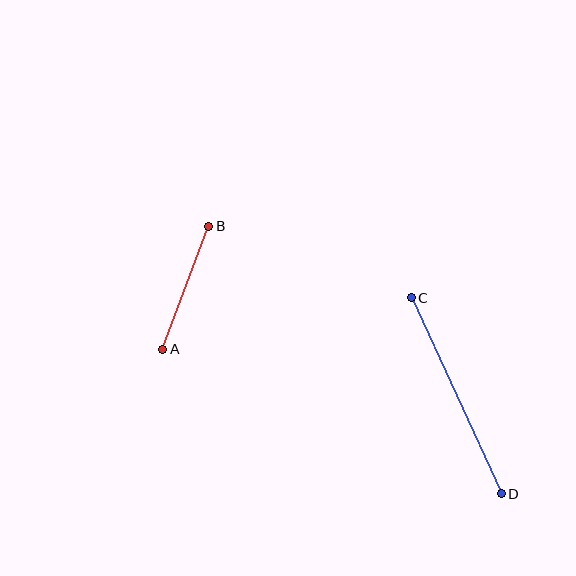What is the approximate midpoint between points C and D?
The midpoint is at approximately (456, 396) pixels.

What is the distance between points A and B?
The distance is approximately 131 pixels.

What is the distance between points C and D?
The distance is approximately 216 pixels.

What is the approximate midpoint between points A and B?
The midpoint is at approximately (186, 288) pixels.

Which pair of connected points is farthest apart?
Points C and D are farthest apart.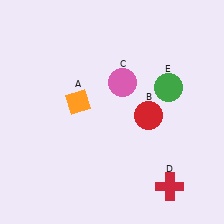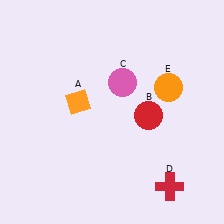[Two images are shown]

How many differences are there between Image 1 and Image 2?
There is 1 difference between the two images.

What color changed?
The circle (E) changed from green in Image 1 to orange in Image 2.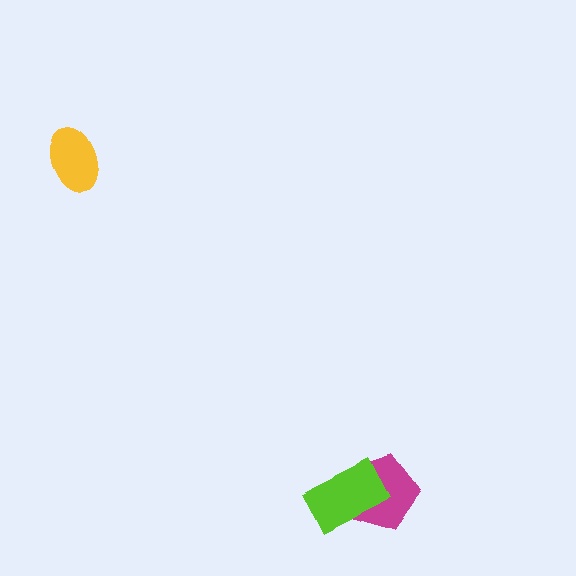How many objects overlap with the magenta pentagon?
1 object overlaps with the magenta pentagon.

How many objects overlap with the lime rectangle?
1 object overlaps with the lime rectangle.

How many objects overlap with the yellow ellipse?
0 objects overlap with the yellow ellipse.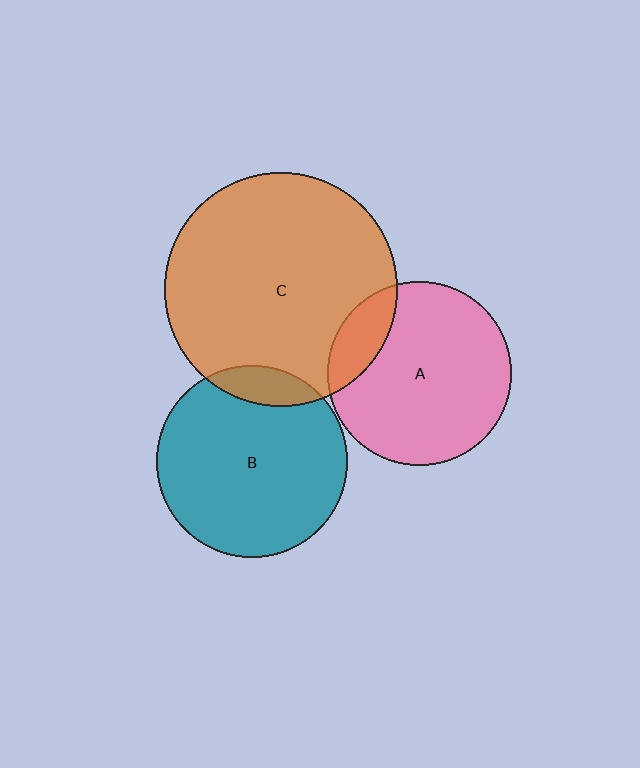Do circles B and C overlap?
Yes.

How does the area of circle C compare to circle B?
Approximately 1.5 times.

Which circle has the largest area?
Circle C (orange).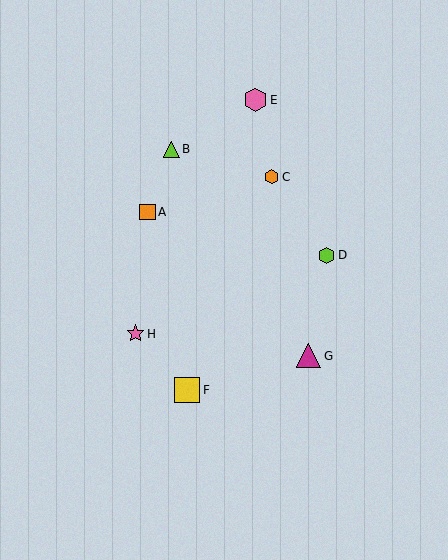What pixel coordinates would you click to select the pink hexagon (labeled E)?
Click at (256, 100) to select the pink hexagon E.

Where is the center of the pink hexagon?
The center of the pink hexagon is at (256, 100).